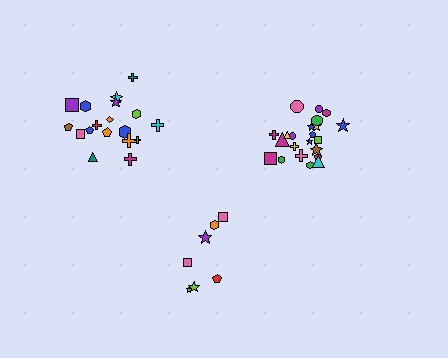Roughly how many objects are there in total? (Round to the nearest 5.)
Roughly 45 objects in total.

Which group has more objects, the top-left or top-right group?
The top-right group.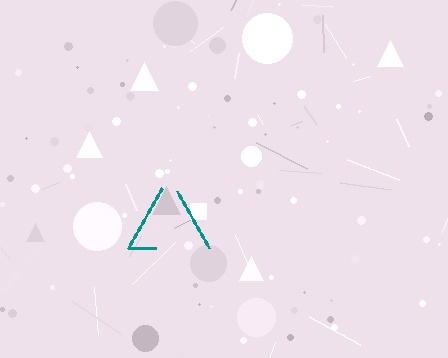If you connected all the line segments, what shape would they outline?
They would outline a triangle.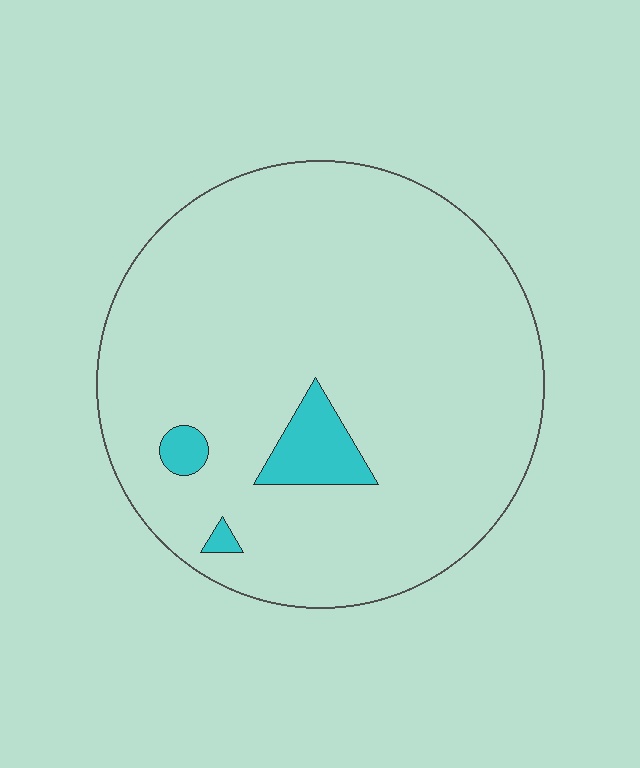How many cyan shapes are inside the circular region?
3.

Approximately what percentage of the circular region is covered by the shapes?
Approximately 5%.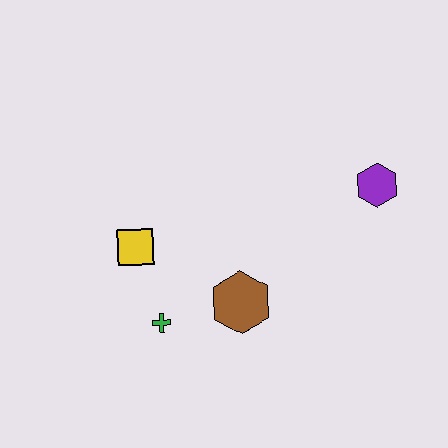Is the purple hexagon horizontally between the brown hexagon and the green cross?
No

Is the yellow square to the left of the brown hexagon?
Yes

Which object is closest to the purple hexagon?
The brown hexagon is closest to the purple hexagon.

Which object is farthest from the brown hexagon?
The purple hexagon is farthest from the brown hexagon.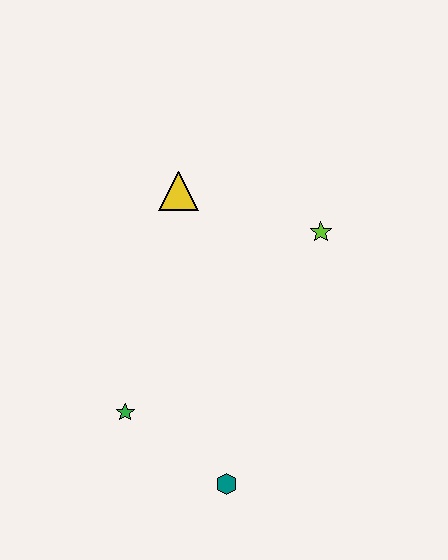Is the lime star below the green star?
No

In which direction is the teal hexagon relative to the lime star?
The teal hexagon is below the lime star.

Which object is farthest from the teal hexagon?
The yellow triangle is farthest from the teal hexagon.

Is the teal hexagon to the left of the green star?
No